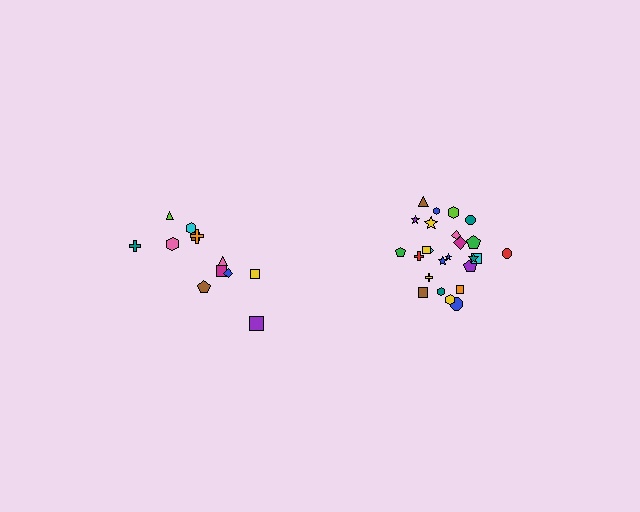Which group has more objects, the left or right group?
The right group.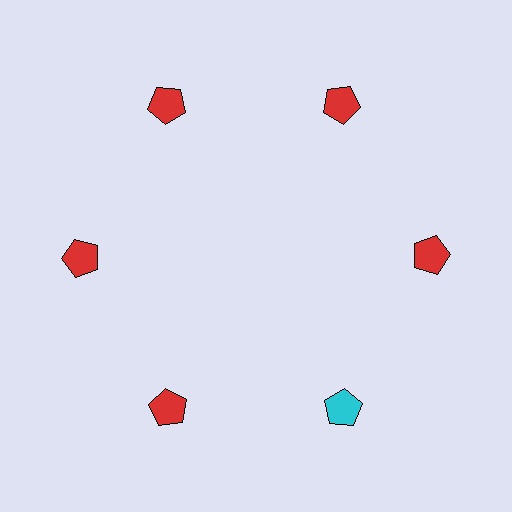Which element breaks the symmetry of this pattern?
The cyan pentagon at roughly the 5 o'clock position breaks the symmetry. All other shapes are red pentagons.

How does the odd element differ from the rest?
It has a different color: cyan instead of red.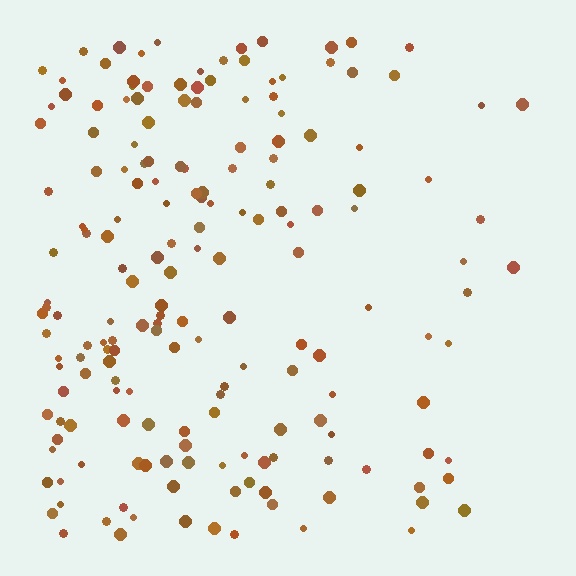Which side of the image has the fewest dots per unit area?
The right.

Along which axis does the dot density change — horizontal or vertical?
Horizontal.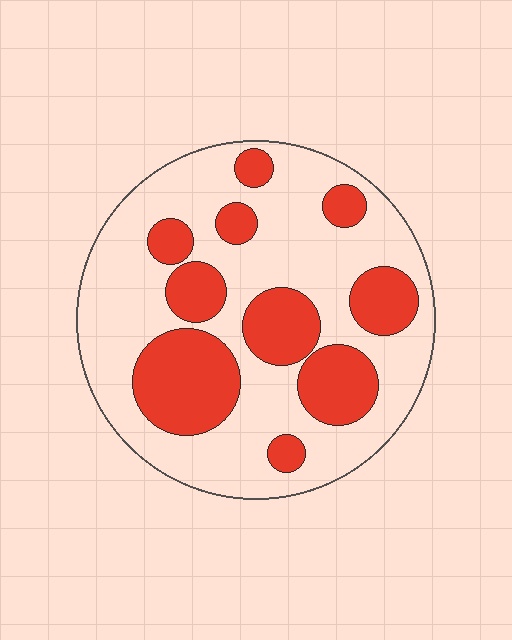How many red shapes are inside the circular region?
10.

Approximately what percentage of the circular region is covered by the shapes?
Approximately 35%.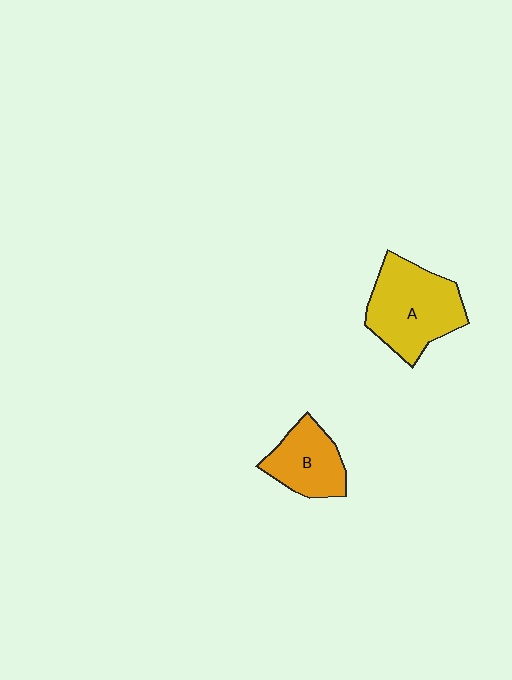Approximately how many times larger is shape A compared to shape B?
Approximately 1.5 times.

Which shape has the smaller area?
Shape B (orange).